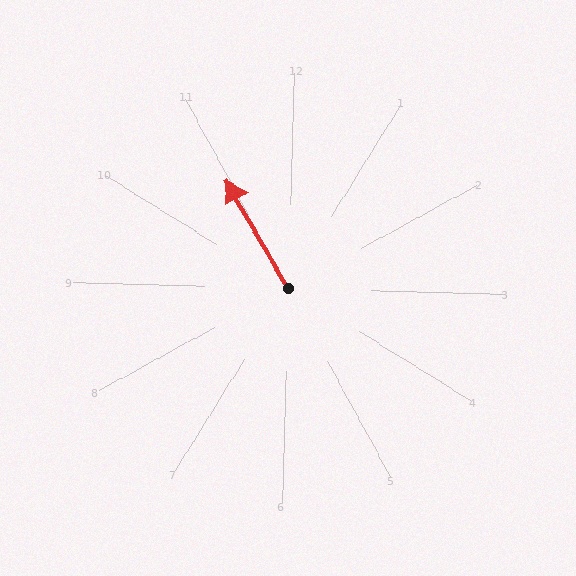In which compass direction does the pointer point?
Northwest.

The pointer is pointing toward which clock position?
Roughly 11 o'clock.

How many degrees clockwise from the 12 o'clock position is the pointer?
Approximately 329 degrees.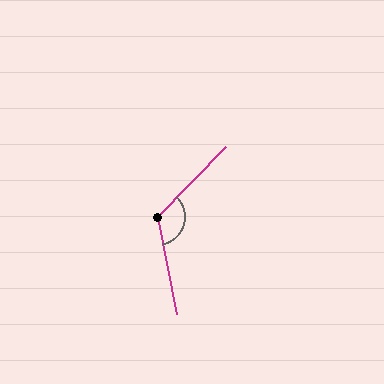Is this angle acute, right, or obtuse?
It is obtuse.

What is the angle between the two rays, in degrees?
Approximately 124 degrees.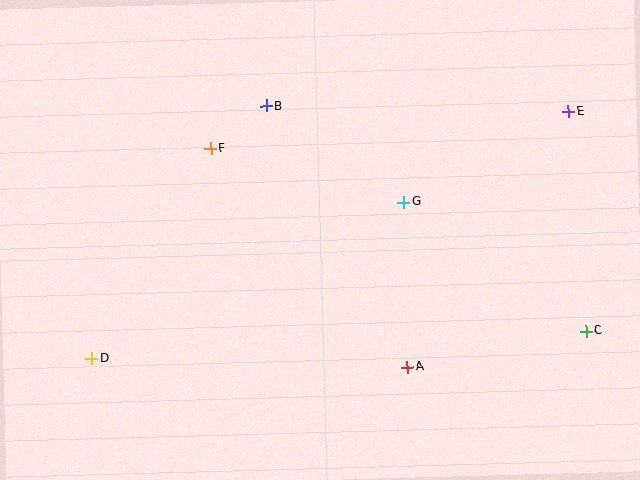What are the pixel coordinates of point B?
Point B is at (267, 106).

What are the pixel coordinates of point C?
Point C is at (586, 331).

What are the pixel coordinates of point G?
Point G is at (404, 202).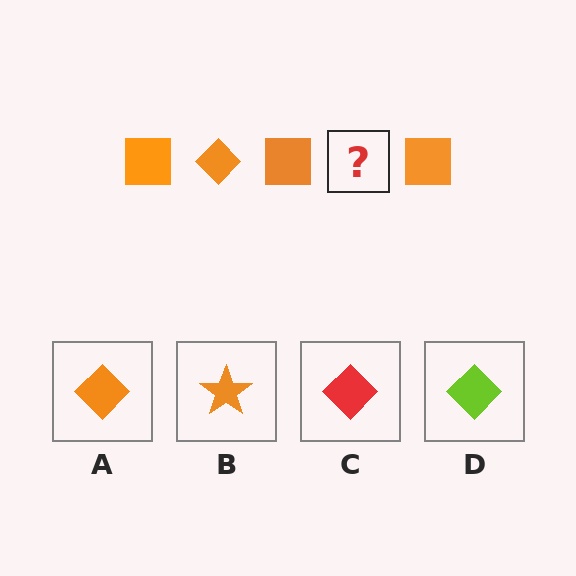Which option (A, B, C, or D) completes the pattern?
A.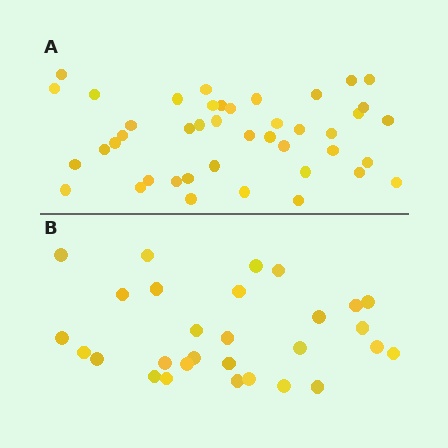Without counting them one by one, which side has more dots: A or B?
Region A (the top region) has more dots.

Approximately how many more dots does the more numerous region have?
Region A has approximately 15 more dots than region B.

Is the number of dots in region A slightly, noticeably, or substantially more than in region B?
Region A has substantially more. The ratio is roughly 1.5 to 1.